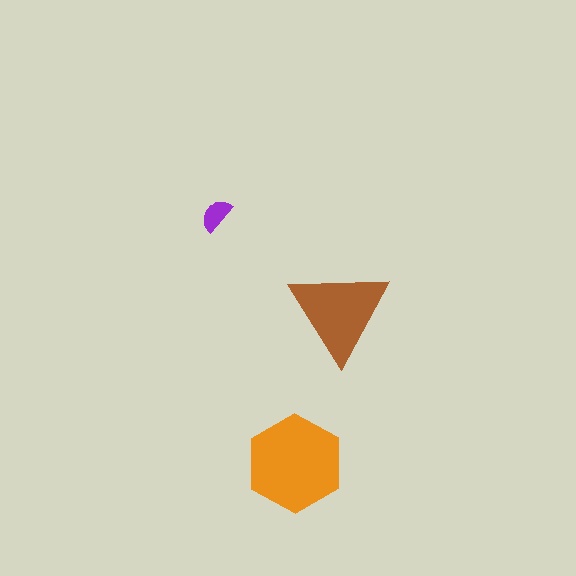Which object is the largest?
The orange hexagon.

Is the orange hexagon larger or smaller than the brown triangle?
Larger.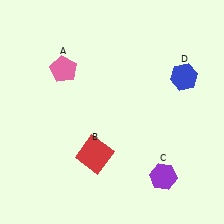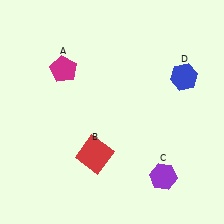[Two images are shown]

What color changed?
The pentagon (A) changed from pink in Image 1 to magenta in Image 2.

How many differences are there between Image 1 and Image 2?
There is 1 difference between the two images.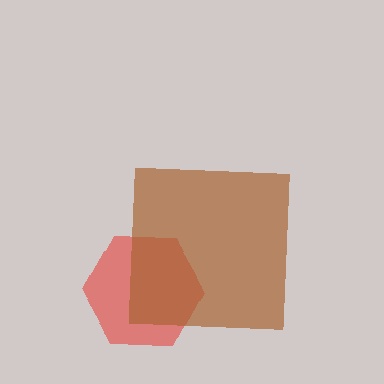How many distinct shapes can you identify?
There are 2 distinct shapes: a red hexagon, a brown square.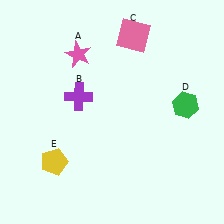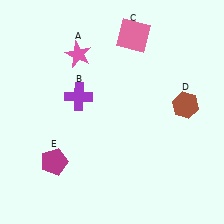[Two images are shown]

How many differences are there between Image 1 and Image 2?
There are 2 differences between the two images.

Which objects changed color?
D changed from green to brown. E changed from yellow to magenta.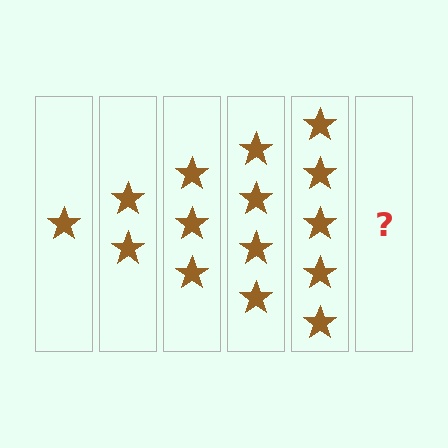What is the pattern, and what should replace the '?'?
The pattern is that each step adds one more star. The '?' should be 6 stars.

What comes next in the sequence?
The next element should be 6 stars.